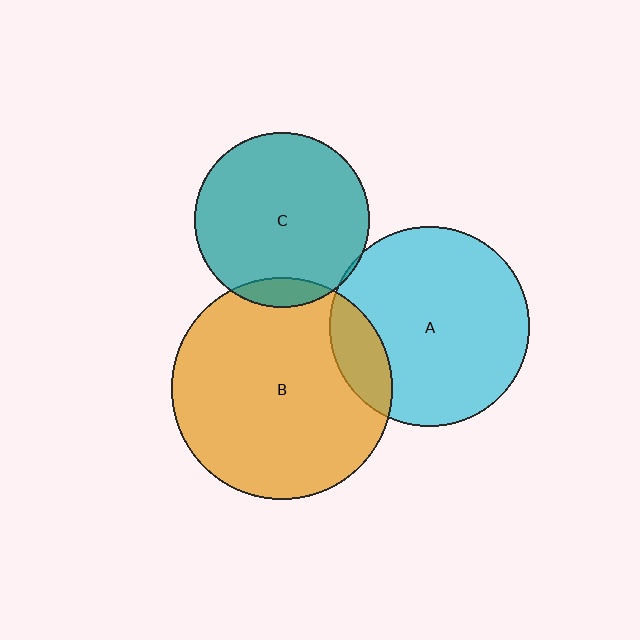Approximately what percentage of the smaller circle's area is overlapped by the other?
Approximately 15%.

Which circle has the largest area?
Circle B (orange).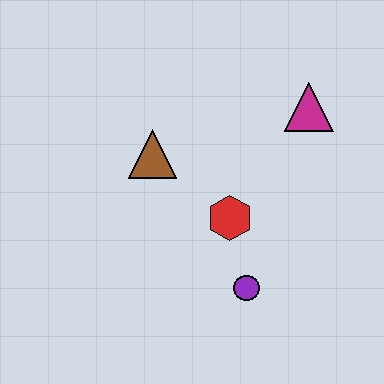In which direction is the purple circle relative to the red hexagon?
The purple circle is below the red hexagon.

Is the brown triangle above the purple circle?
Yes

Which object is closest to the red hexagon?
The purple circle is closest to the red hexagon.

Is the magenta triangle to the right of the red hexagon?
Yes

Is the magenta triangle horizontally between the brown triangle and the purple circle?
No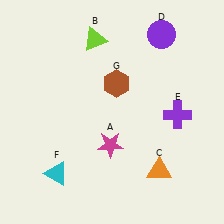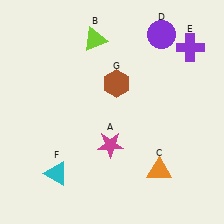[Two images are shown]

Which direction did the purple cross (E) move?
The purple cross (E) moved up.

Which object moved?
The purple cross (E) moved up.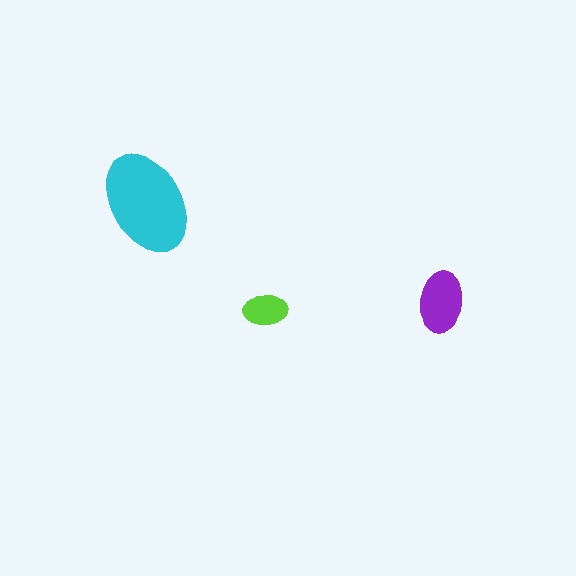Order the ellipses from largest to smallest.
the cyan one, the purple one, the lime one.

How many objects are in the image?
There are 3 objects in the image.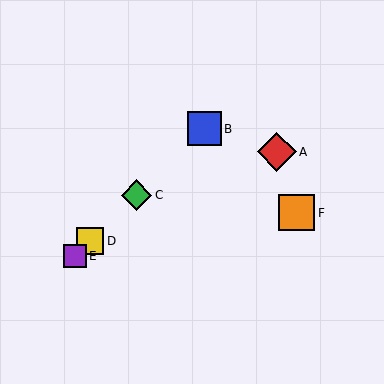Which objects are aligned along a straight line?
Objects B, C, D, E are aligned along a straight line.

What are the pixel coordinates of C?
Object C is at (137, 195).